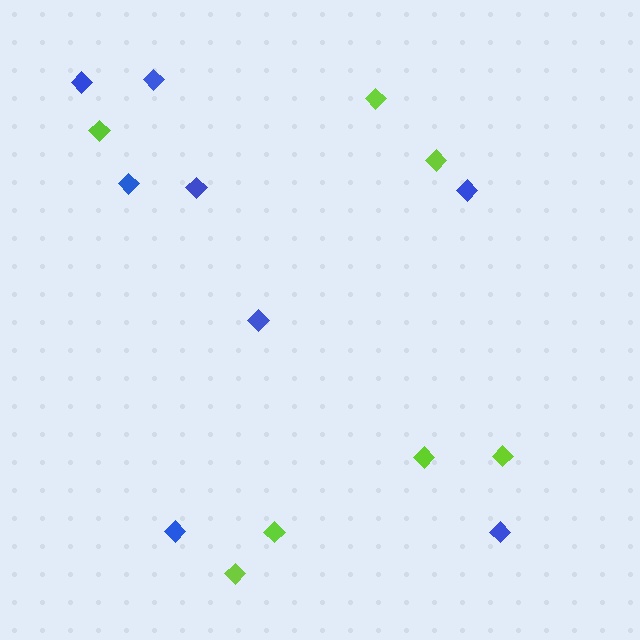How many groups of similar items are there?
There are 2 groups: one group of lime diamonds (7) and one group of blue diamonds (8).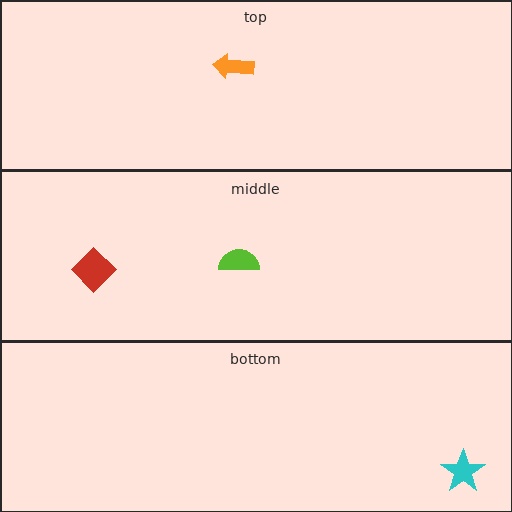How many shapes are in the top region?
1.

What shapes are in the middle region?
The lime semicircle, the red diamond.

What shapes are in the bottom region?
The cyan star.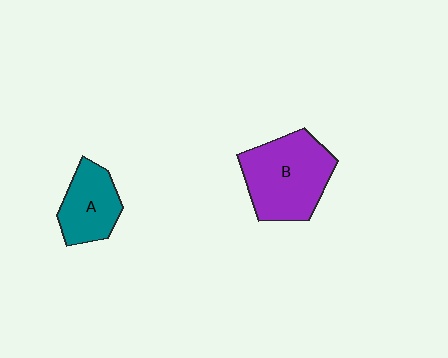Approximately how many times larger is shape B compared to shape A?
Approximately 1.6 times.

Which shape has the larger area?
Shape B (purple).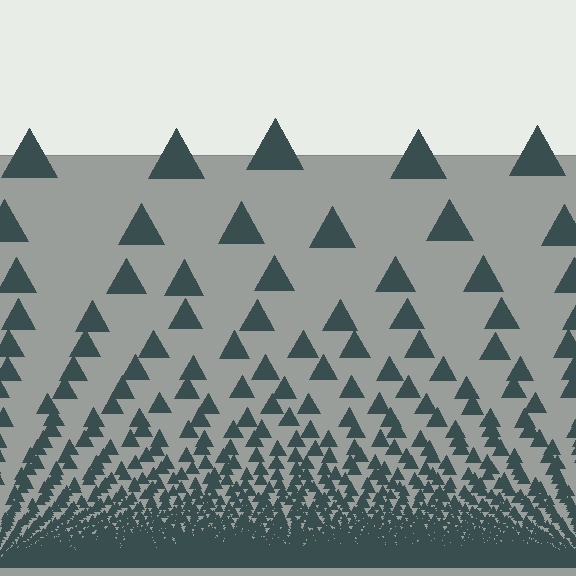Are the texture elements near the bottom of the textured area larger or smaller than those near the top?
Smaller. The gradient is inverted — elements near the bottom are smaller and denser.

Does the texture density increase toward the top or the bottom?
Density increases toward the bottom.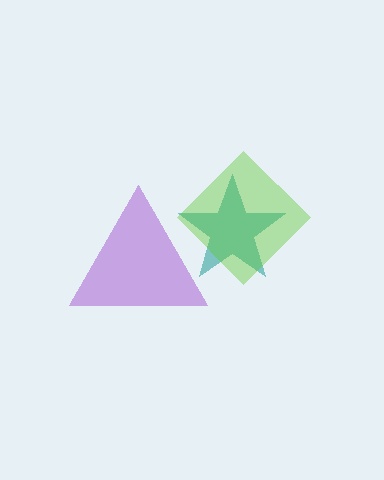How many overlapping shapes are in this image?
There are 3 overlapping shapes in the image.